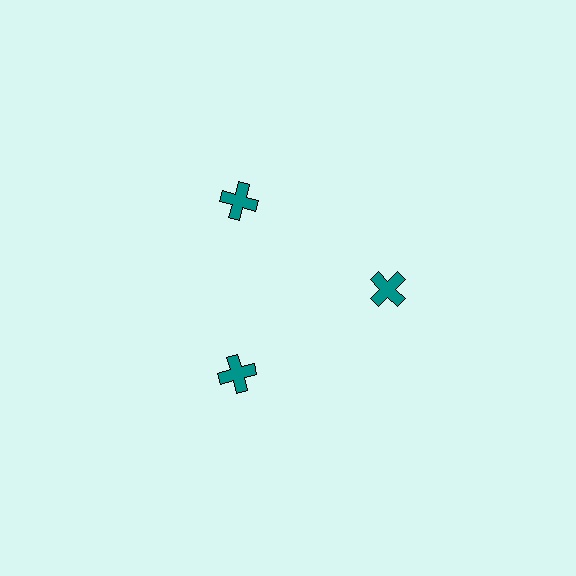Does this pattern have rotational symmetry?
Yes, this pattern has 3-fold rotational symmetry. It looks the same after rotating 120 degrees around the center.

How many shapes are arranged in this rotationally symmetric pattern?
There are 3 shapes, arranged in 3 groups of 1.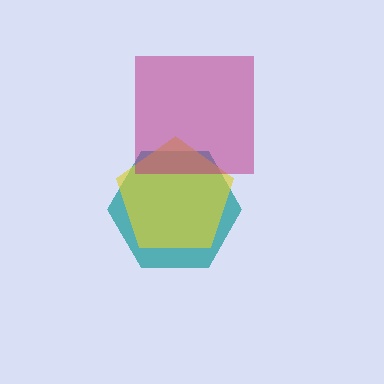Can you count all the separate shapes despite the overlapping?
Yes, there are 3 separate shapes.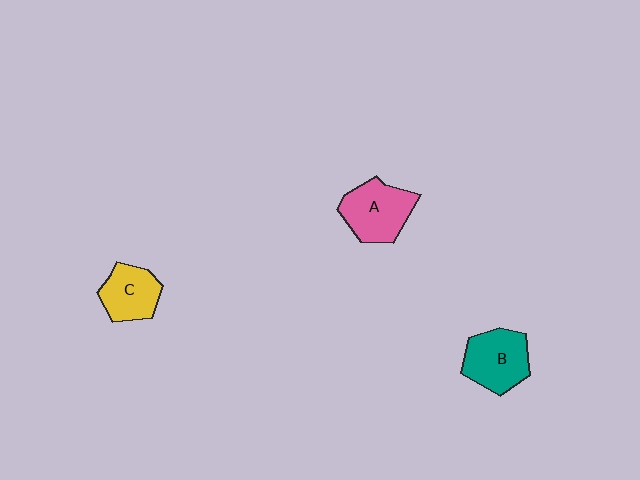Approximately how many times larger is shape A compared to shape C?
Approximately 1.3 times.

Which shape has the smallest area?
Shape C (yellow).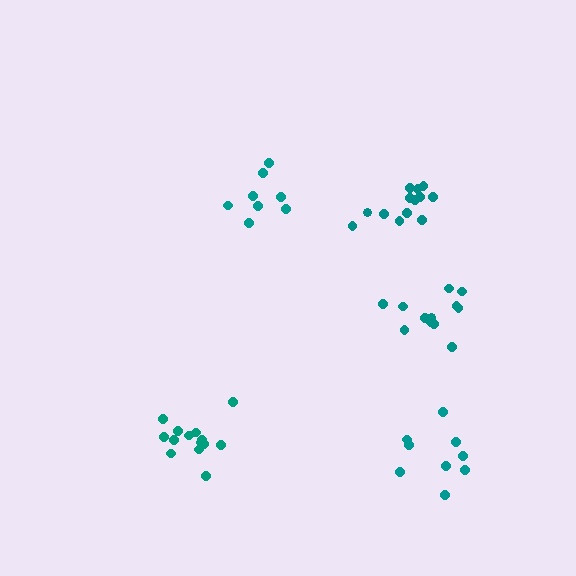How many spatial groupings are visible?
There are 5 spatial groupings.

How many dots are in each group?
Group 1: 8 dots, Group 2: 13 dots, Group 3: 12 dots, Group 4: 9 dots, Group 5: 14 dots (56 total).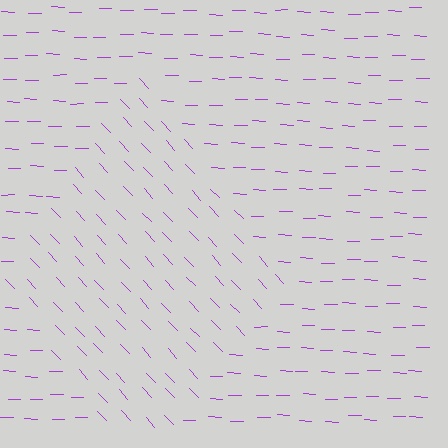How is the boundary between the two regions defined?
The boundary is defined purely by a change in line orientation (approximately 45 degrees difference). All lines are the same color and thickness.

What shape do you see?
I see a diamond.